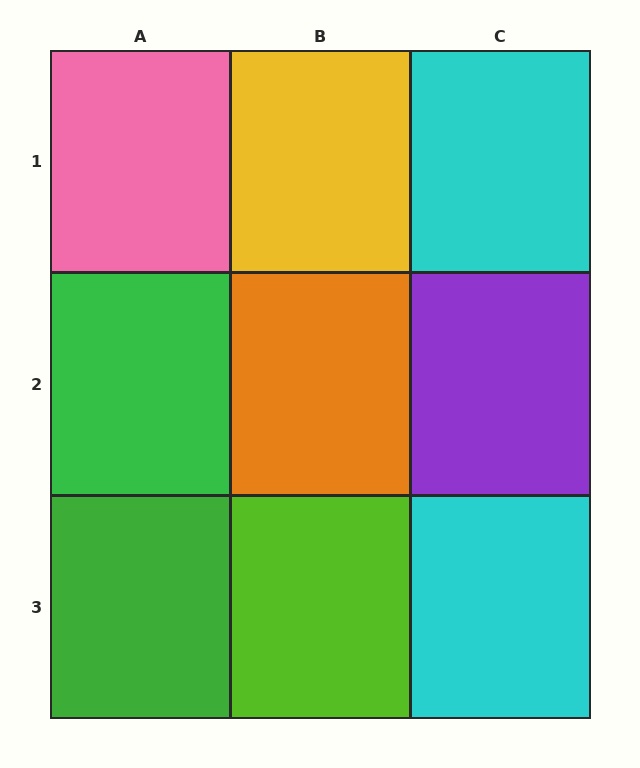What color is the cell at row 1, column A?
Pink.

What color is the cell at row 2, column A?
Green.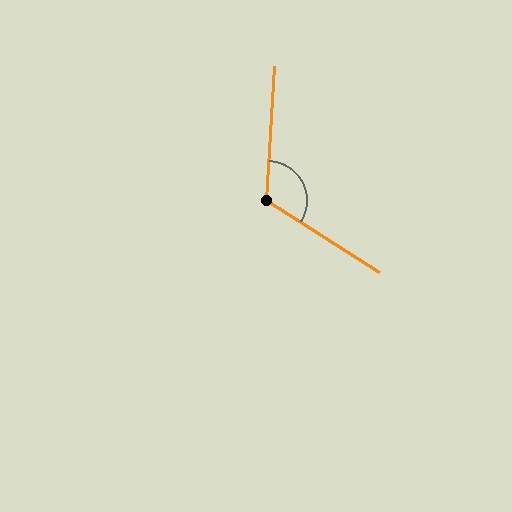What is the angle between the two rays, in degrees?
Approximately 119 degrees.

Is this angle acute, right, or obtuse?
It is obtuse.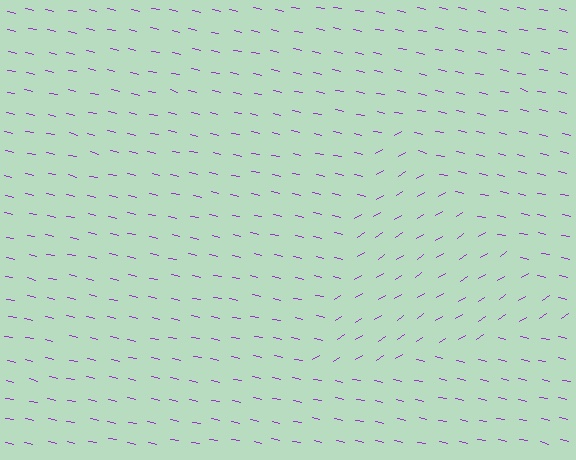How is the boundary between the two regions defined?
The boundary is defined purely by a change in line orientation (approximately 45 degrees difference). All lines are the same color and thickness.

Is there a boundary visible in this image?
Yes, there is a texture boundary formed by a change in line orientation.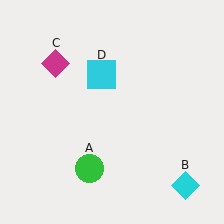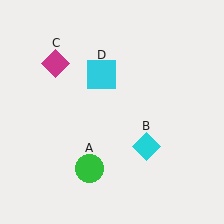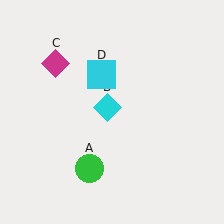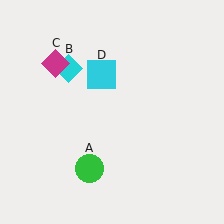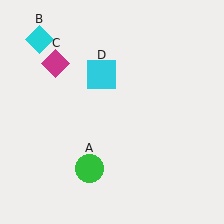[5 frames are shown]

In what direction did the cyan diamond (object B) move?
The cyan diamond (object B) moved up and to the left.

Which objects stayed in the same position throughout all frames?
Green circle (object A) and magenta diamond (object C) and cyan square (object D) remained stationary.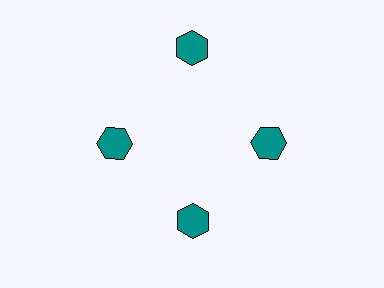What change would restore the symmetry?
The symmetry would be restored by moving it inward, back onto the ring so that all 4 hexagons sit at equal angles and equal distance from the center.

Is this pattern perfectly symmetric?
No. The 4 teal hexagons are arranged in a ring, but one element near the 12 o'clock position is pushed outward from the center, breaking the 4-fold rotational symmetry.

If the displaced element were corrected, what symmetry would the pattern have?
It would have 4-fold rotational symmetry — the pattern would map onto itself every 90 degrees.